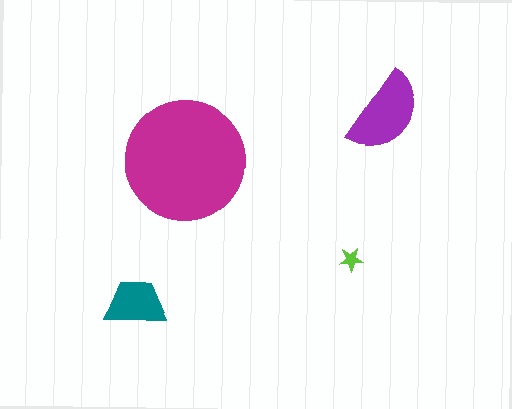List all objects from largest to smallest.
The magenta circle, the purple semicircle, the teal trapezoid, the lime star.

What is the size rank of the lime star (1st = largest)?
4th.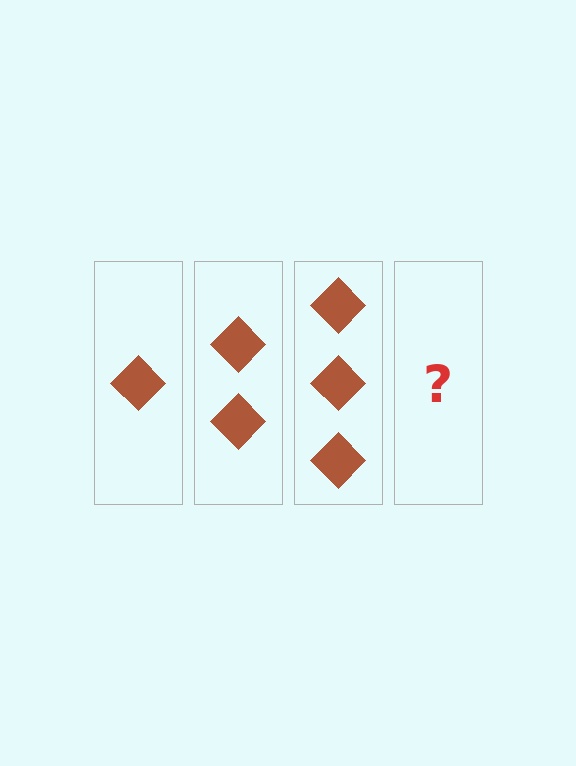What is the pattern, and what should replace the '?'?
The pattern is that each step adds one more diamond. The '?' should be 4 diamonds.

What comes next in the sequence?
The next element should be 4 diamonds.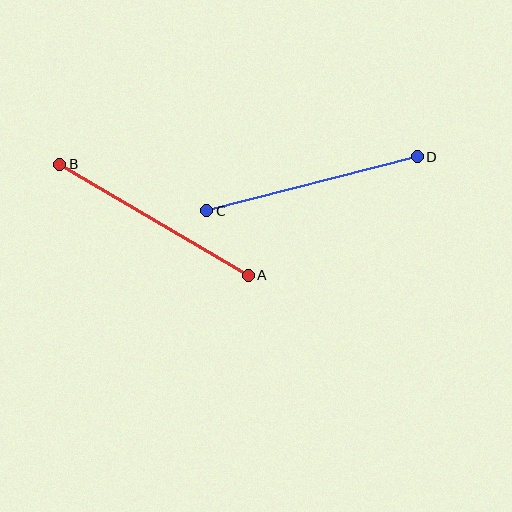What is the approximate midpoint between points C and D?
The midpoint is at approximately (312, 184) pixels.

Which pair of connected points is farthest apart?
Points A and B are farthest apart.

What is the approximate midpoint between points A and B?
The midpoint is at approximately (154, 220) pixels.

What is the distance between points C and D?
The distance is approximately 217 pixels.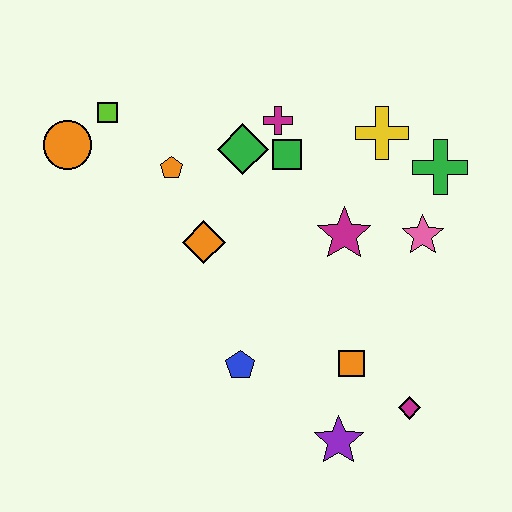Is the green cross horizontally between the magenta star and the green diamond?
No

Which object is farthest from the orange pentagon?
The magenta diamond is farthest from the orange pentagon.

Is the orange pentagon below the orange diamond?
No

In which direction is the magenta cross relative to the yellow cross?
The magenta cross is to the left of the yellow cross.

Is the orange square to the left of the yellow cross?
Yes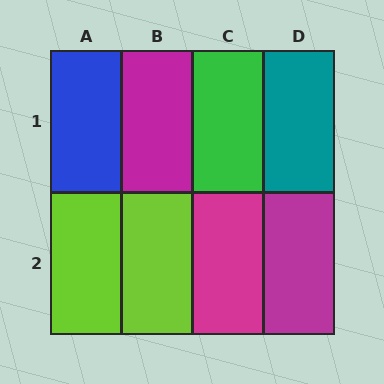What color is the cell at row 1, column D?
Teal.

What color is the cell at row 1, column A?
Blue.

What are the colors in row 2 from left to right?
Lime, lime, magenta, magenta.